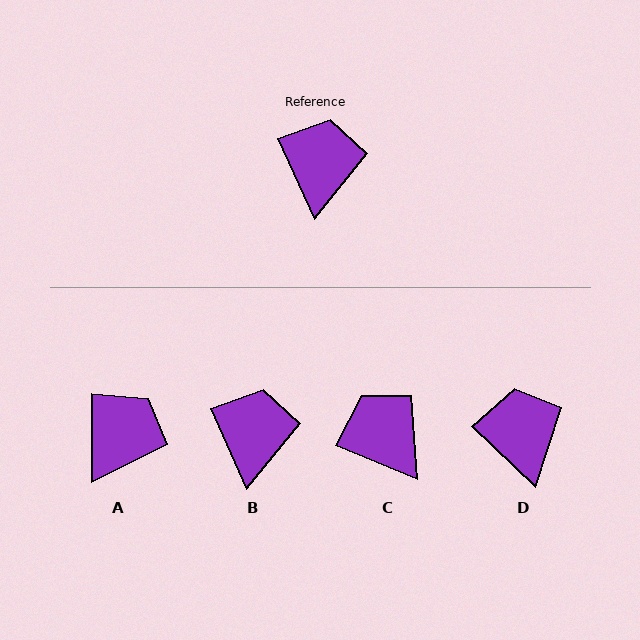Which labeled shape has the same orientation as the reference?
B.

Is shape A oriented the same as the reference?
No, it is off by about 25 degrees.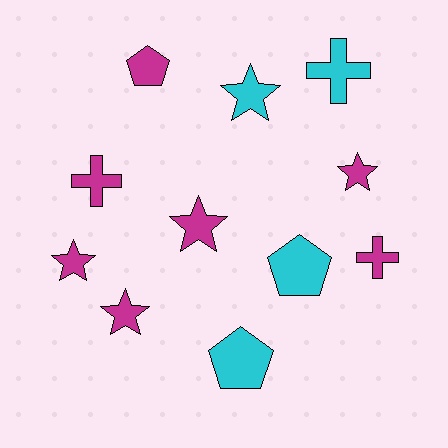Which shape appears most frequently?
Star, with 5 objects.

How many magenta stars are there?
There are 4 magenta stars.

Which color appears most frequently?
Magenta, with 7 objects.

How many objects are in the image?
There are 11 objects.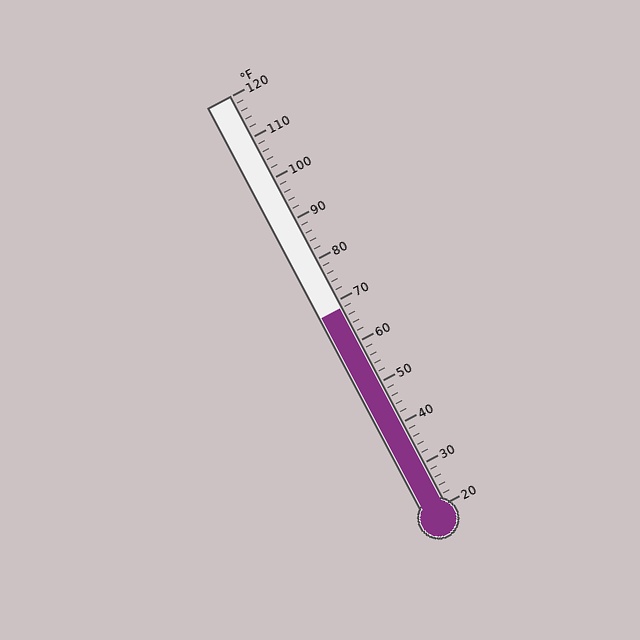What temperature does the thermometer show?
The thermometer shows approximately 68°F.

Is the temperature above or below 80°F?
The temperature is below 80°F.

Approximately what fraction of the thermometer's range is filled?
The thermometer is filled to approximately 50% of its range.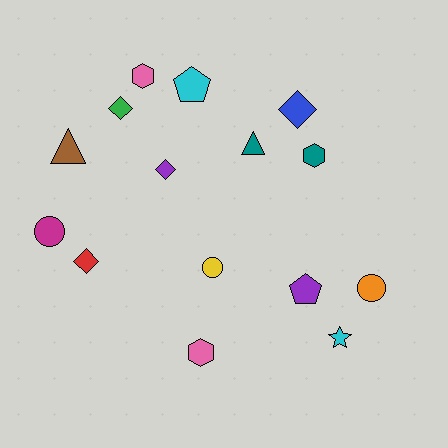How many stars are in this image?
There is 1 star.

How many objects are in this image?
There are 15 objects.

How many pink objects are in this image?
There are 2 pink objects.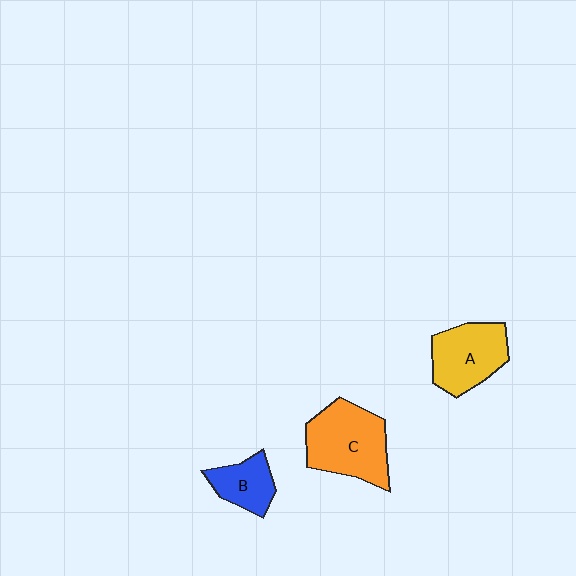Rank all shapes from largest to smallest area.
From largest to smallest: C (orange), A (yellow), B (blue).